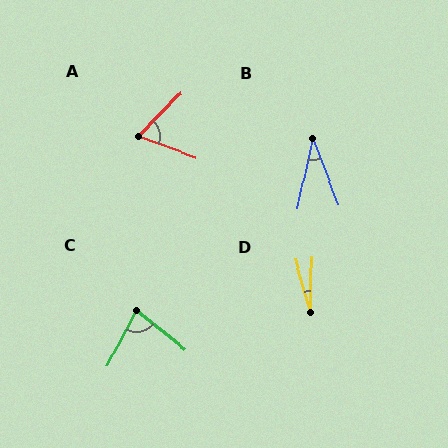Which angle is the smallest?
D, at approximately 17 degrees.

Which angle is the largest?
C, at approximately 78 degrees.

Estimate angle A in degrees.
Approximately 65 degrees.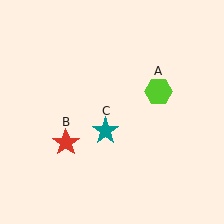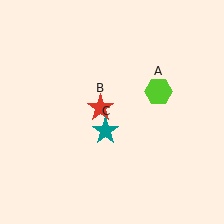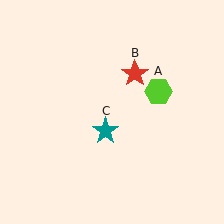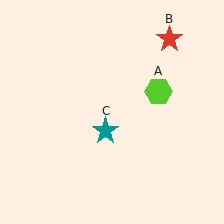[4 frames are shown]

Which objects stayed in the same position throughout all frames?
Lime hexagon (object A) and teal star (object C) remained stationary.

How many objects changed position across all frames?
1 object changed position: red star (object B).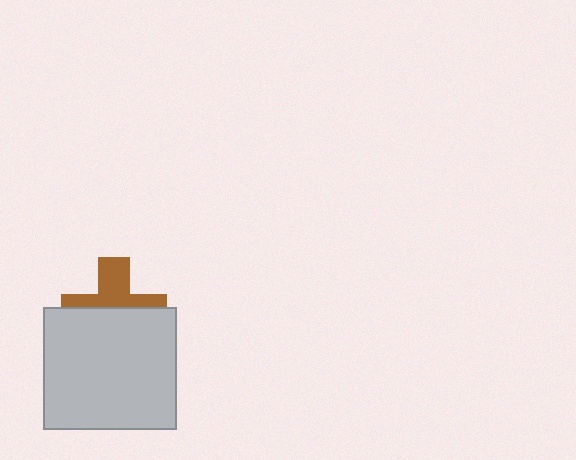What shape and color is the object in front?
The object in front is a light gray rectangle.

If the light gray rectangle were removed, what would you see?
You would see the complete brown cross.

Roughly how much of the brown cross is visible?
About half of it is visible (roughly 46%).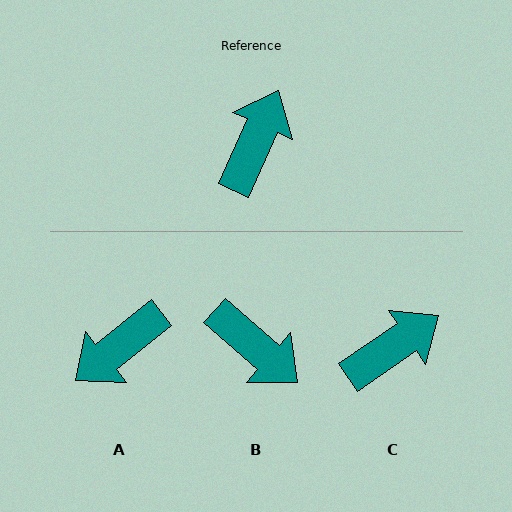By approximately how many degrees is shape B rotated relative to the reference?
Approximately 107 degrees clockwise.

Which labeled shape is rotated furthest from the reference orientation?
A, about 153 degrees away.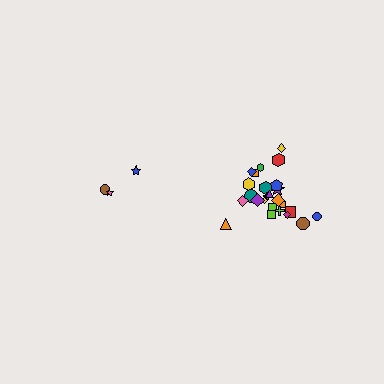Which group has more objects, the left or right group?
The right group.